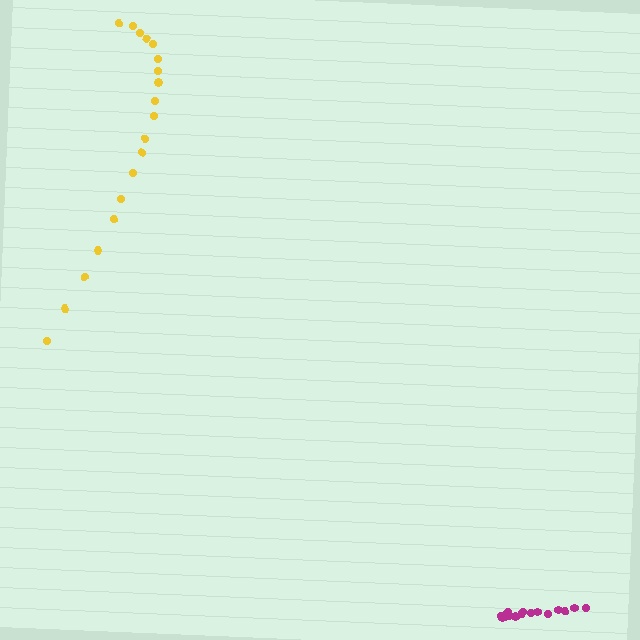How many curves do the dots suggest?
There are 2 distinct paths.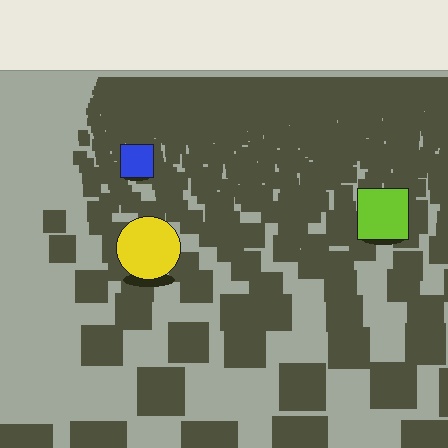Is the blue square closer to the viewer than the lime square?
No. The lime square is closer — you can tell from the texture gradient: the ground texture is coarser near it.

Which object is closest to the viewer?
The yellow circle is closest. The texture marks near it are larger and more spread out.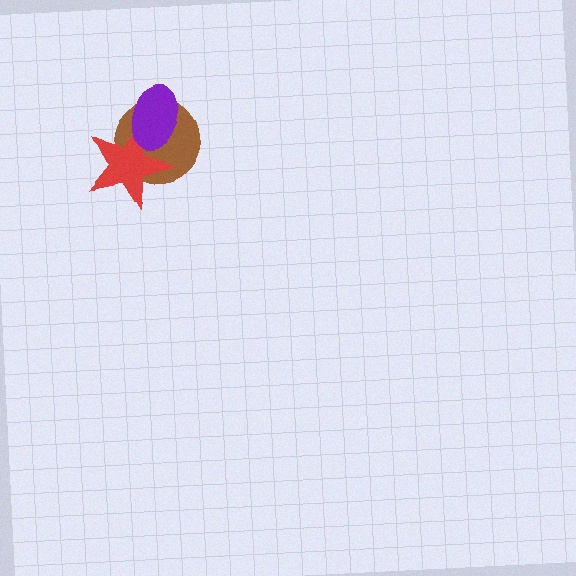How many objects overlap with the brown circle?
2 objects overlap with the brown circle.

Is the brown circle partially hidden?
Yes, it is partially covered by another shape.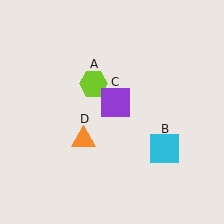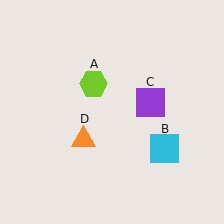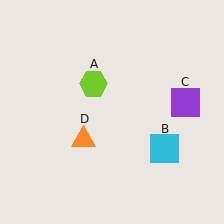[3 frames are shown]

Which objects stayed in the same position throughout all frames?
Lime hexagon (object A) and cyan square (object B) and orange triangle (object D) remained stationary.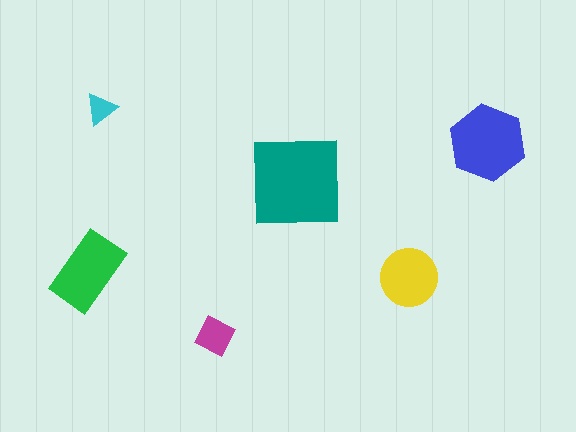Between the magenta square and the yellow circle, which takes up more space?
The yellow circle.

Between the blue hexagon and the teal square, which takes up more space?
The teal square.